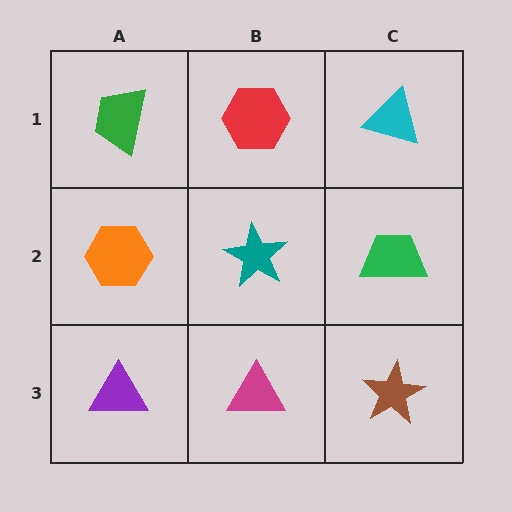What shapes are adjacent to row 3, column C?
A green trapezoid (row 2, column C), a magenta triangle (row 3, column B).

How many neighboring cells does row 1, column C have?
2.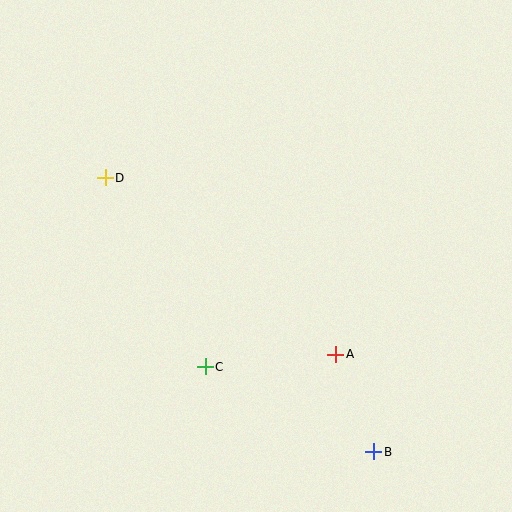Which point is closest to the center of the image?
Point C at (205, 367) is closest to the center.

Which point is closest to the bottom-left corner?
Point C is closest to the bottom-left corner.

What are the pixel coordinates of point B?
Point B is at (374, 452).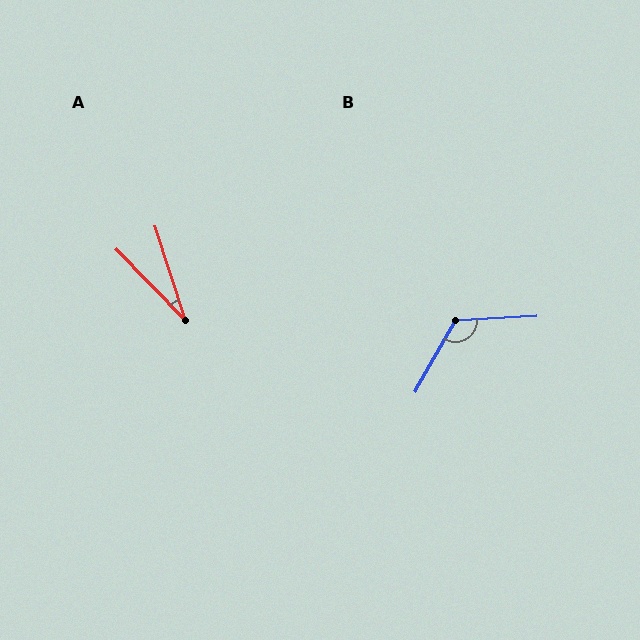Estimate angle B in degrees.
Approximately 123 degrees.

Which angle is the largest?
B, at approximately 123 degrees.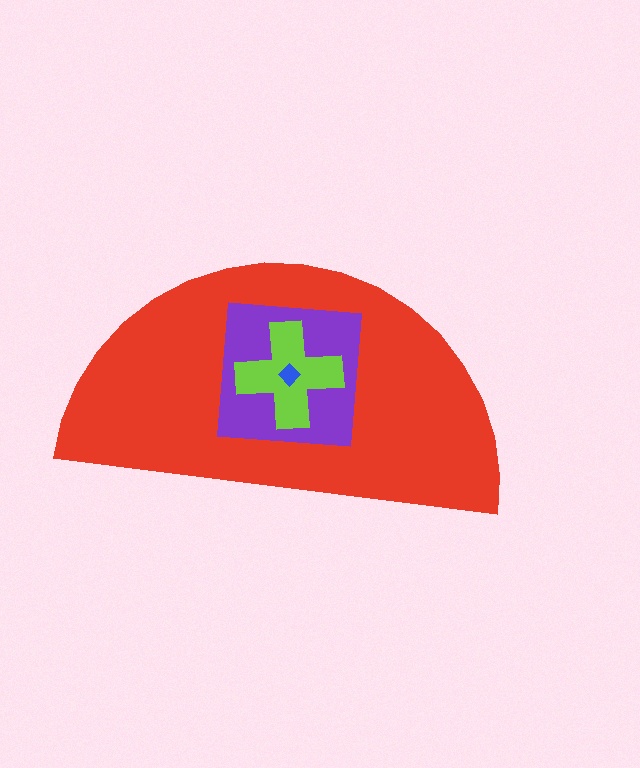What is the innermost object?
The blue diamond.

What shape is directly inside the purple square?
The lime cross.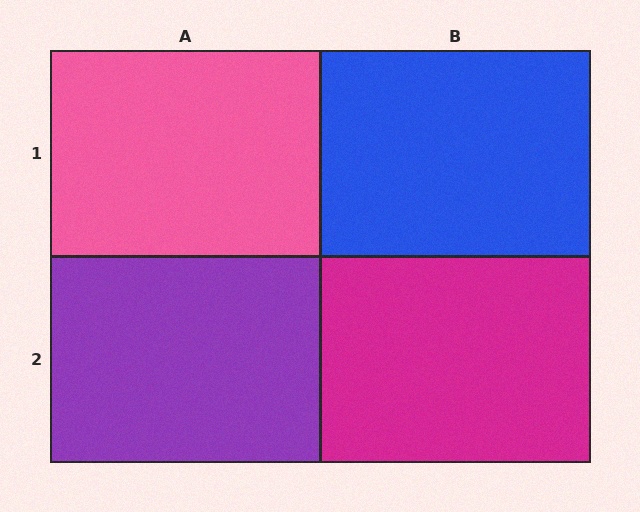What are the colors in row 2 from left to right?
Purple, magenta.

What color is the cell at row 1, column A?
Pink.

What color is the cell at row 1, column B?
Blue.